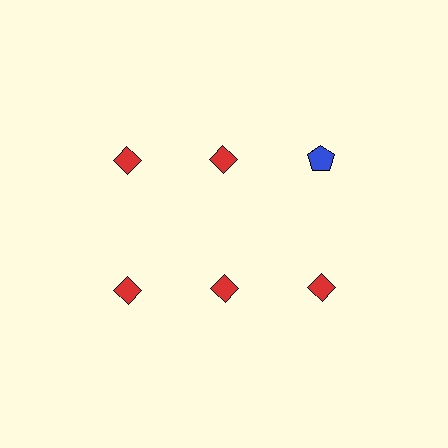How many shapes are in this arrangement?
There are 6 shapes arranged in a grid pattern.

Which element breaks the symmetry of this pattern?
The blue pentagon in the top row, center column breaks the symmetry. All other shapes are red diamonds.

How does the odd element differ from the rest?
It differs in both color (blue instead of red) and shape (pentagon instead of diamond).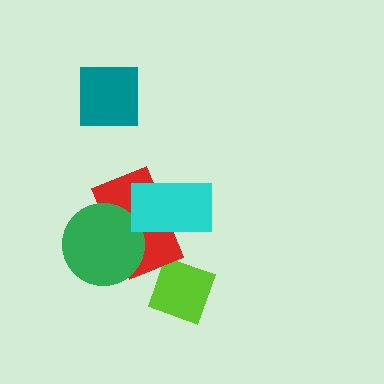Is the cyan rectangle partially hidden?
No, no other shape covers it.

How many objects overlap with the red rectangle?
2 objects overlap with the red rectangle.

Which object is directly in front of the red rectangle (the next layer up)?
The green circle is directly in front of the red rectangle.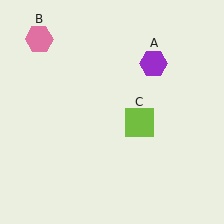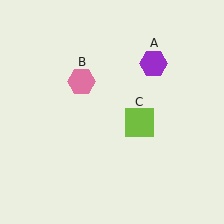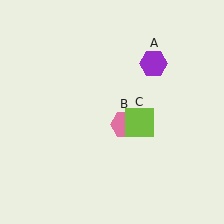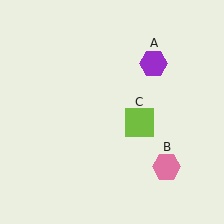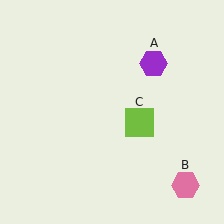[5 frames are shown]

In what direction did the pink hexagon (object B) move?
The pink hexagon (object B) moved down and to the right.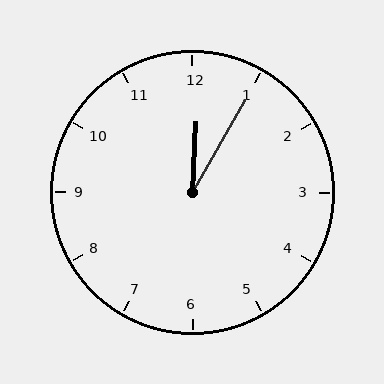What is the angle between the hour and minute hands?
Approximately 28 degrees.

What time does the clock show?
12:05.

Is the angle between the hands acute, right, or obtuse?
It is acute.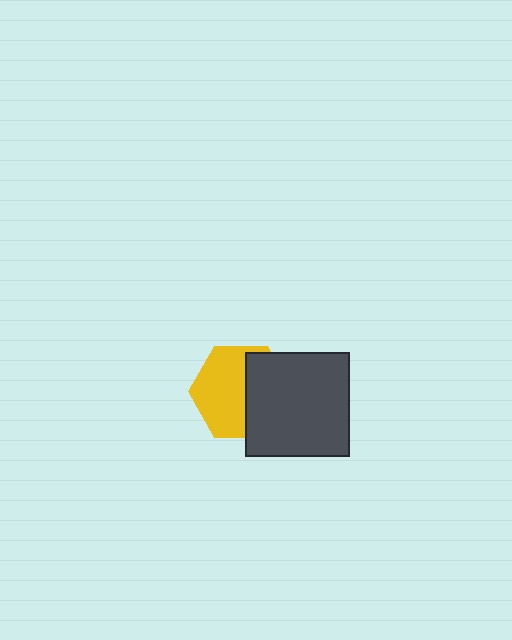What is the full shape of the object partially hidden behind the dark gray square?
The partially hidden object is a yellow hexagon.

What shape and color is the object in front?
The object in front is a dark gray square.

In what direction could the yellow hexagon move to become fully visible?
The yellow hexagon could move left. That would shift it out from behind the dark gray square entirely.